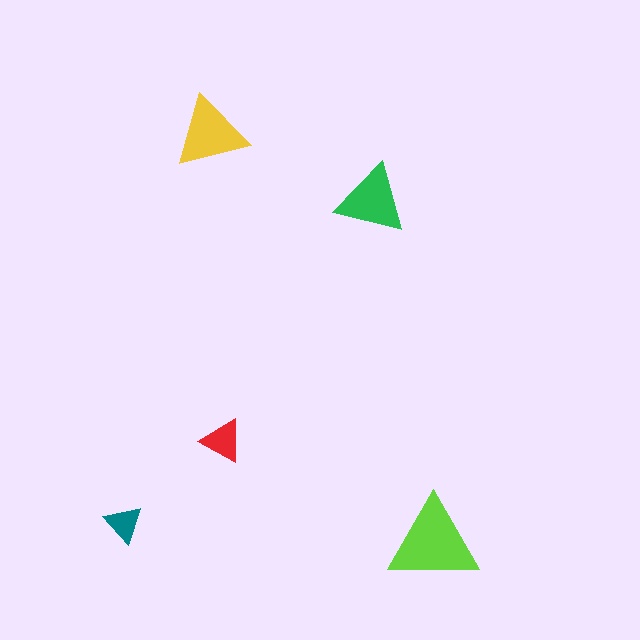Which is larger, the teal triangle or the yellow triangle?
The yellow one.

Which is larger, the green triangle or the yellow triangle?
The yellow one.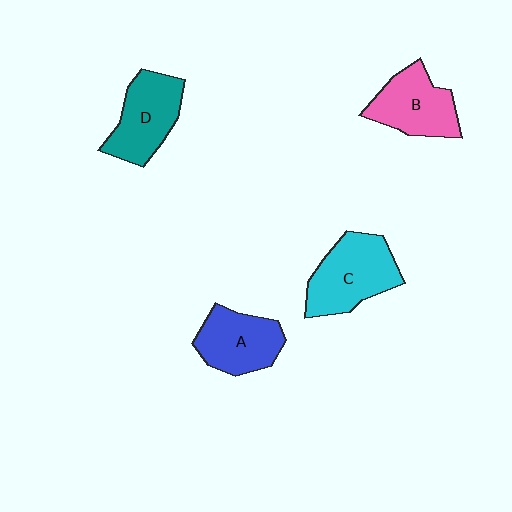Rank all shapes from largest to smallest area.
From largest to smallest: C (cyan), D (teal), B (pink), A (blue).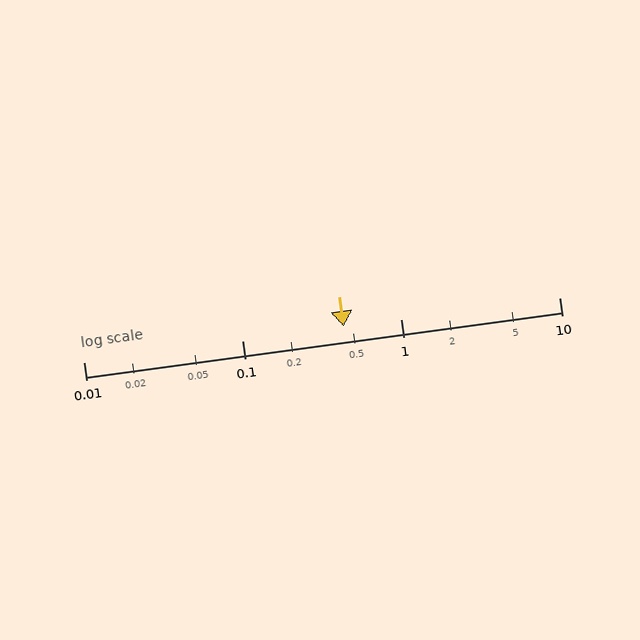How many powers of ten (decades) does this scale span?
The scale spans 3 decades, from 0.01 to 10.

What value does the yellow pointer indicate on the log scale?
The pointer indicates approximately 0.44.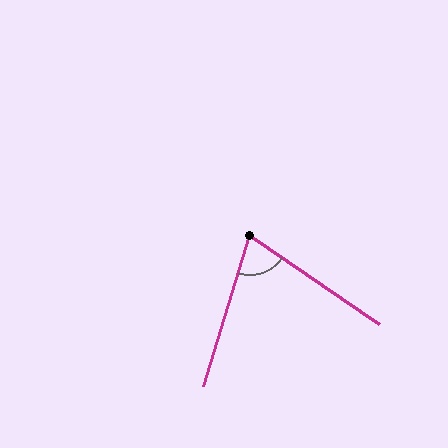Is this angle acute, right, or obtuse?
It is acute.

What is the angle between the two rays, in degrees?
Approximately 73 degrees.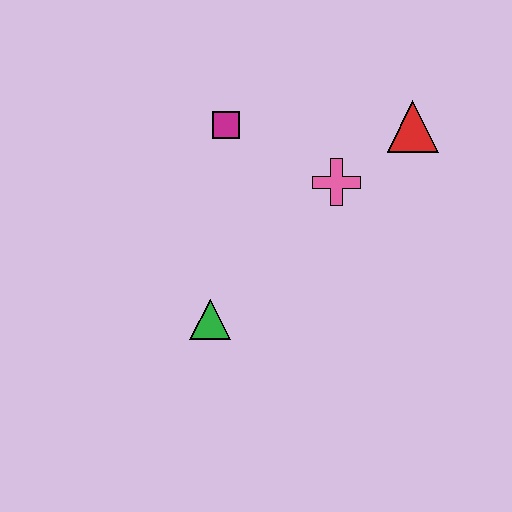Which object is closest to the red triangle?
The pink cross is closest to the red triangle.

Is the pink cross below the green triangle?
No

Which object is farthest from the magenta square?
The green triangle is farthest from the magenta square.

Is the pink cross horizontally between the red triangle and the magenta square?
Yes